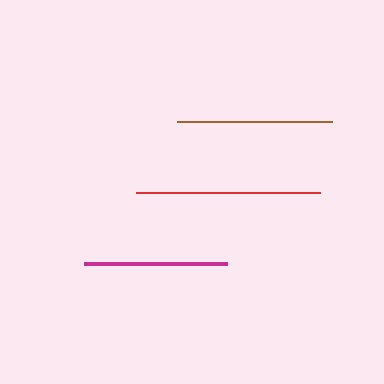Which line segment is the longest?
The red line is the longest at approximately 184 pixels.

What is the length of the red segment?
The red segment is approximately 184 pixels long.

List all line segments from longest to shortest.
From longest to shortest: red, brown, magenta.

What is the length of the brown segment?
The brown segment is approximately 154 pixels long.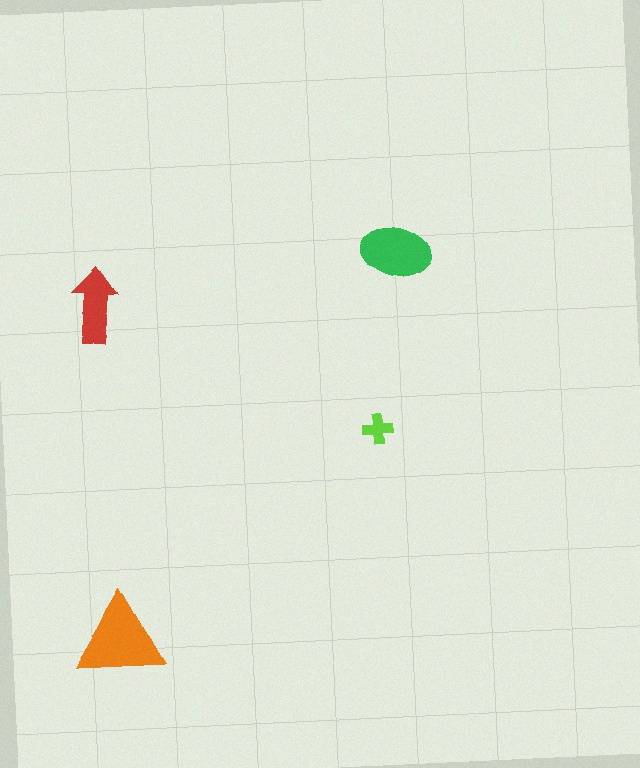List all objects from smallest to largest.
The lime cross, the red arrow, the green ellipse, the orange triangle.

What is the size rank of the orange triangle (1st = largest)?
1st.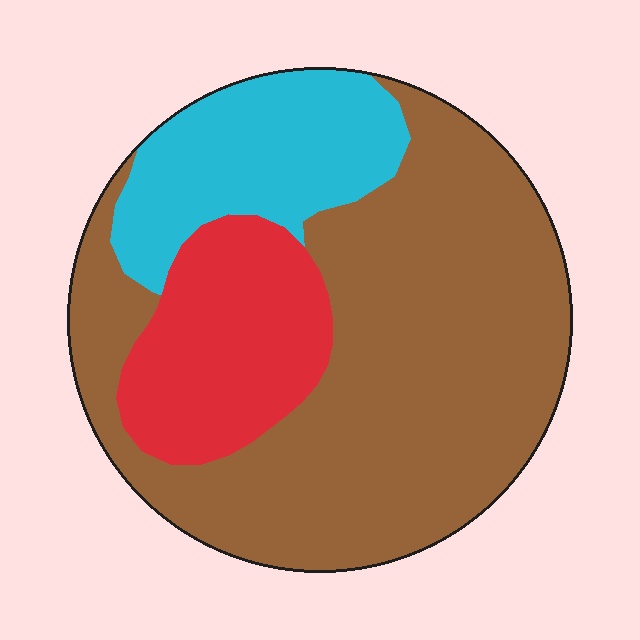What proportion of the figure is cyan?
Cyan covers around 20% of the figure.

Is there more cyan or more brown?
Brown.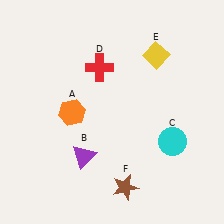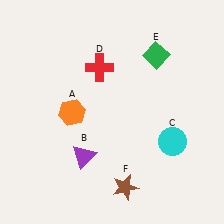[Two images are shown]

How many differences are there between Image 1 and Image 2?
There is 1 difference between the two images.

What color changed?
The diamond (E) changed from yellow in Image 1 to green in Image 2.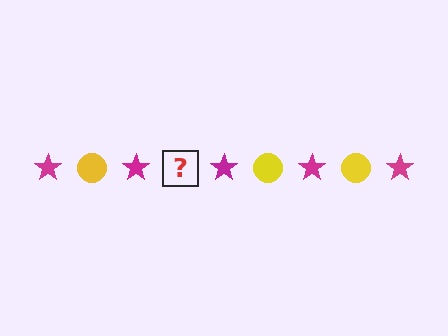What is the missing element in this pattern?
The missing element is a yellow circle.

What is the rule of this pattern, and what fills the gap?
The rule is that the pattern alternates between magenta star and yellow circle. The gap should be filled with a yellow circle.